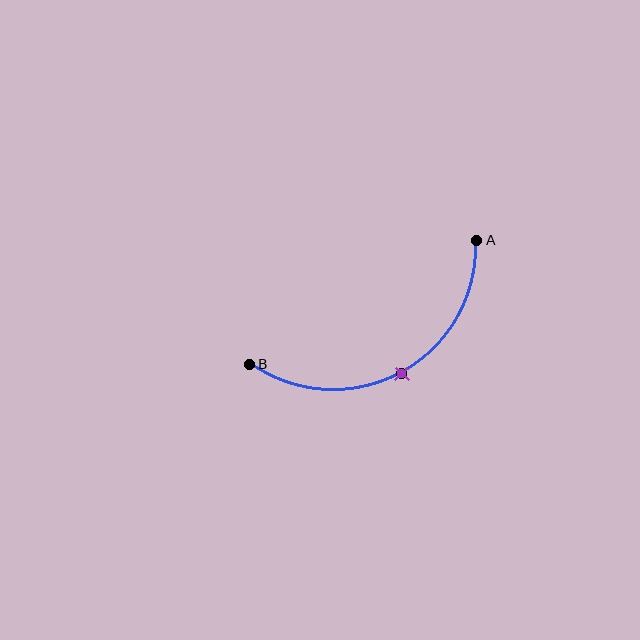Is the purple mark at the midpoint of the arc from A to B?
Yes. The purple mark lies on the arc at equal arc-length from both A and B — it is the arc midpoint.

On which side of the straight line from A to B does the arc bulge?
The arc bulges below the straight line connecting A and B.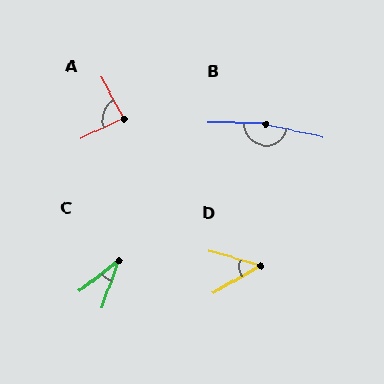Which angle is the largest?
B, at approximately 169 degrees.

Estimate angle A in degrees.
Approximately 88 degrees.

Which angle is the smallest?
C, at approximately 32 degrees.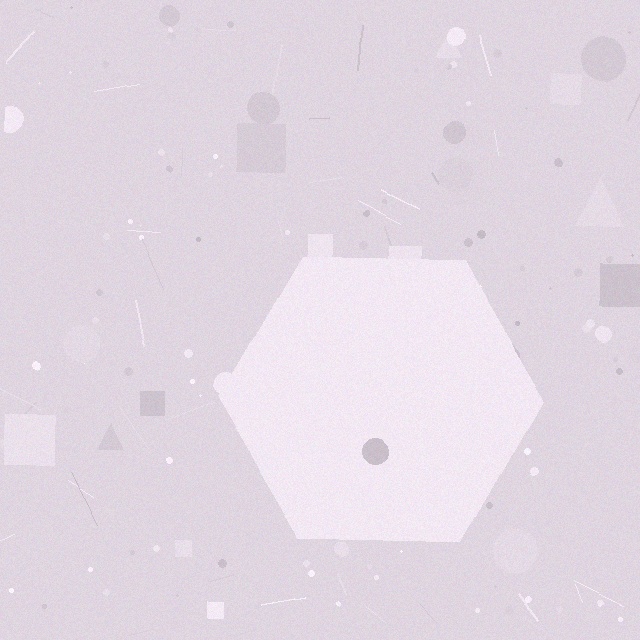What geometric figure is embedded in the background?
A hexagon is embedded in the background.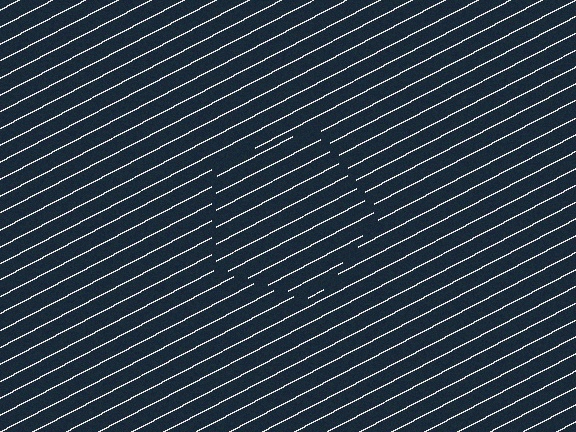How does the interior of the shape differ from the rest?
The interior of the shape contains the same grating, shifted by half a period — the contour is defined by the phase discontinuity where line-ends from the inner and outer gratings abut.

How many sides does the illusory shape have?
5 sides — the line-ends trace a pentagon.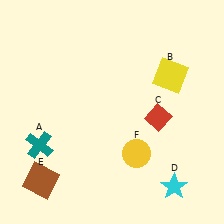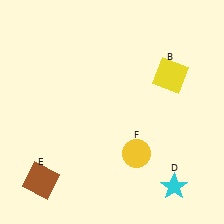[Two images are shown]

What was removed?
The teal cross (A), the red diamond (C) were removed in Image 2.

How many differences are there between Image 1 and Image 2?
There are 2 differences between the two images.